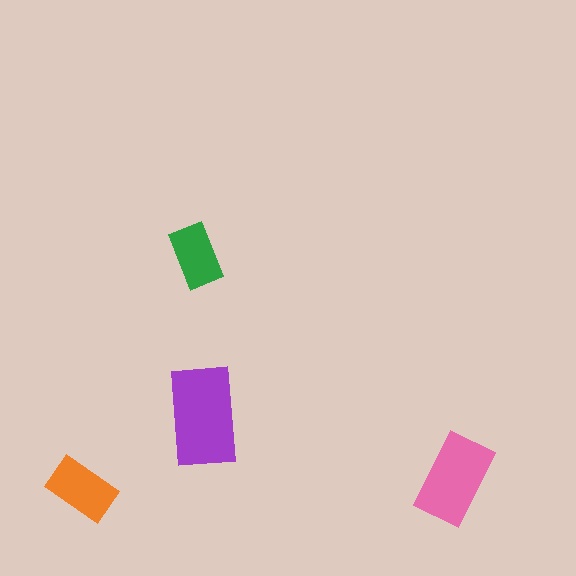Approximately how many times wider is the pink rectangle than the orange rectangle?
About 1.5 times wider.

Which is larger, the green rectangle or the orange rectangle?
The orange one.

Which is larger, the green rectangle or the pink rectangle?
The pink one.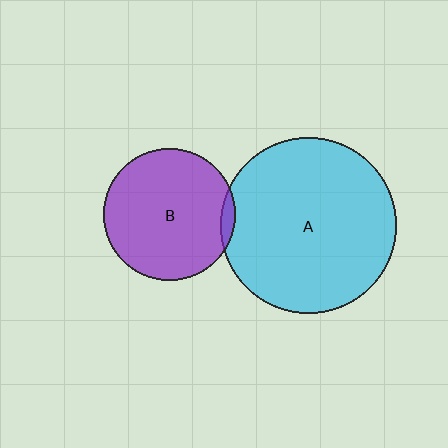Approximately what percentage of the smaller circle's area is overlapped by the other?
Approximately 5%.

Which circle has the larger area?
Circle A (cyan).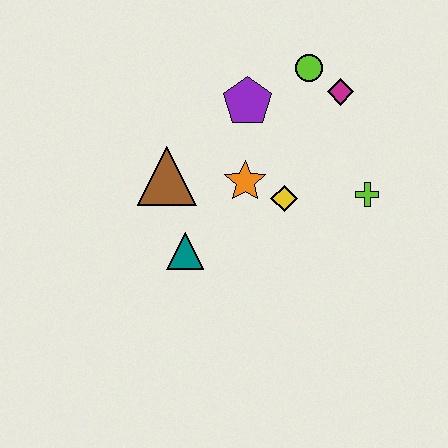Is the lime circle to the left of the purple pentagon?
No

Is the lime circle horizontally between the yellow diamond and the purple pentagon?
No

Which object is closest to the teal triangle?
The brown triangle is closest to the teal triangle.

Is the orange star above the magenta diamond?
No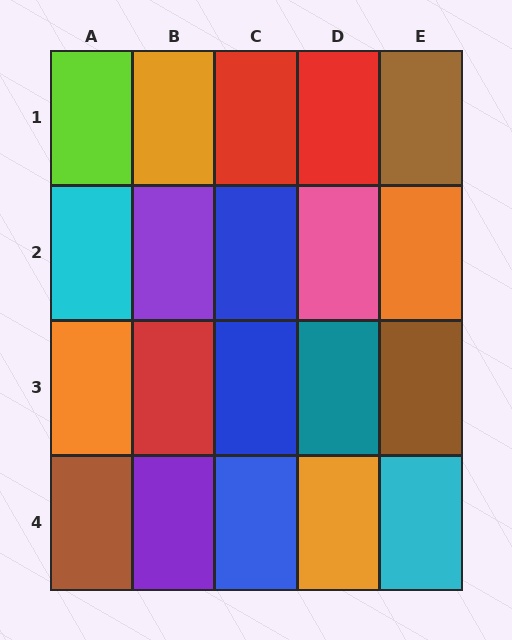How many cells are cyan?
2 cells are cyan.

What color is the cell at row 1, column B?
Orange.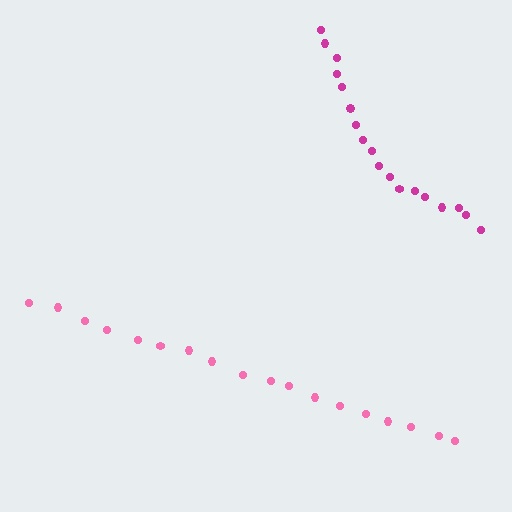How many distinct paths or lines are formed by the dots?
There are 2 distinct paths.